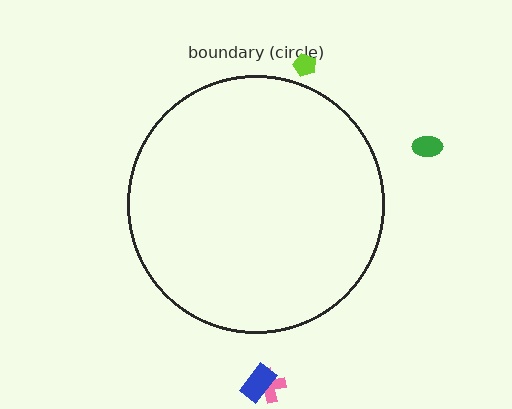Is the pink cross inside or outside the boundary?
Outside.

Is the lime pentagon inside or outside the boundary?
Outside.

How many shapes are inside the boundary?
0 inside, 4 outside.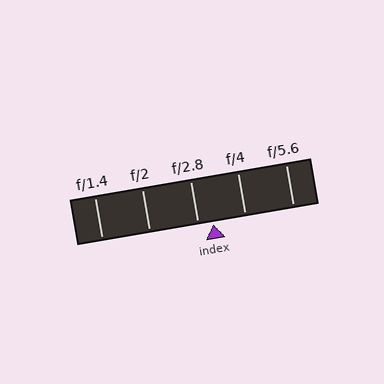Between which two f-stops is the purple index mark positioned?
The index mark is between f/2.8 and f/4.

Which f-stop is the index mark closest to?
The index mark is closest to f/2.8.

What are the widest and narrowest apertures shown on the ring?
The widest aperture shown is f/1.4 and the narrowest is f/5.6.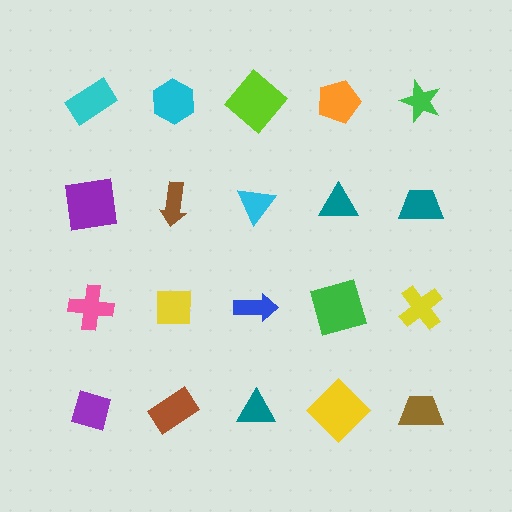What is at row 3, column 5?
A yellow cross.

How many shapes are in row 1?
5 shapes.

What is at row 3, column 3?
A blue arrow.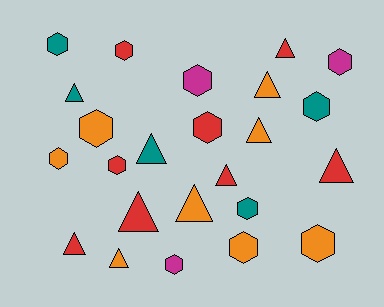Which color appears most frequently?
Orange, with 8 objects.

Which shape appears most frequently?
Hexagon, with 13 objects.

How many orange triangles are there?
There are 4 orange triangles.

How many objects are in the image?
There are 24 objects.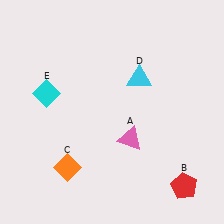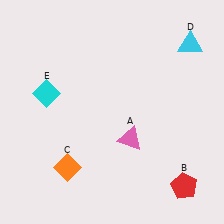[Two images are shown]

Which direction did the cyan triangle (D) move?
The cyan triangle (D) moved right.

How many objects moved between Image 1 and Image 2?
1 object moved between the two images.